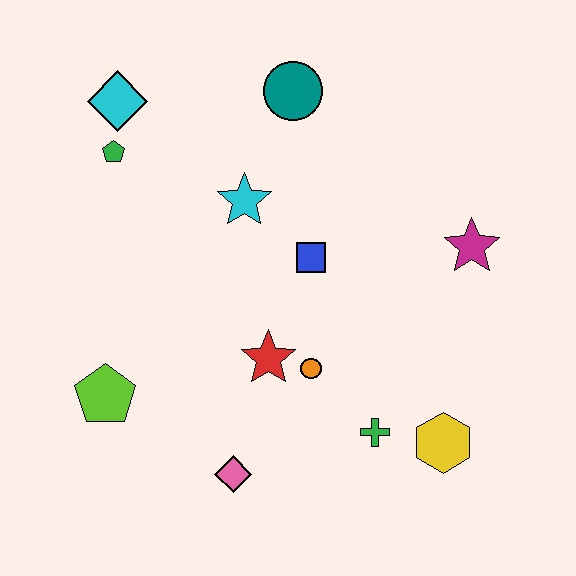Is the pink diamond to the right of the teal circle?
No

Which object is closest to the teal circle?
The cyan star is closest to the teal circle.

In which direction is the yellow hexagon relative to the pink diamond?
The yellow hexagon is to the right of the pink diamond.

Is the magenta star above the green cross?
Yes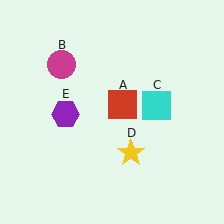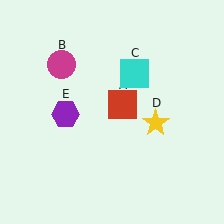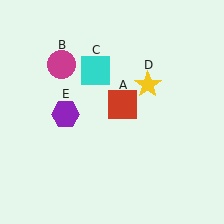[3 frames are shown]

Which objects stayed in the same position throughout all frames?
Red square (object A) and magenta circle (object B) and purple hexagon (object E) remained stationary.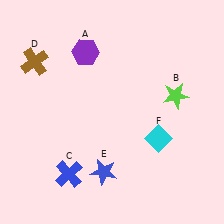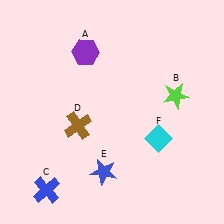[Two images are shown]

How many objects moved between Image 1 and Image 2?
2 objects moved between the two images.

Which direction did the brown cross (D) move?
The brown cross (D) moved down.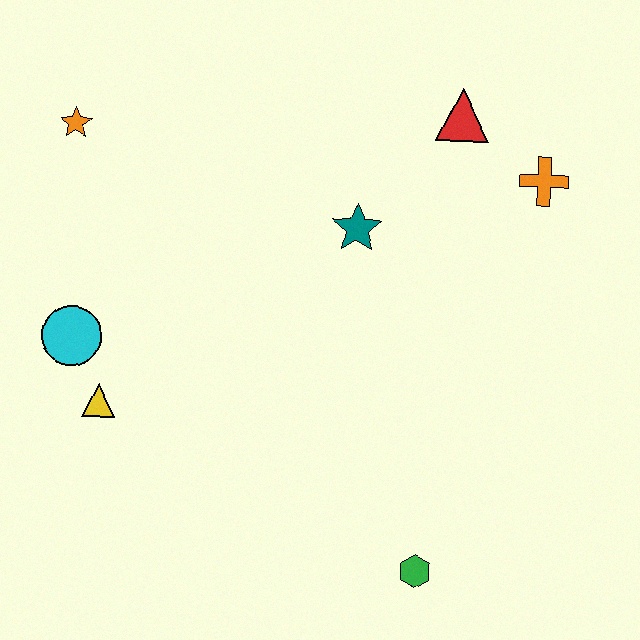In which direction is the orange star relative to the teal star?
The orange star is to the left of the teal star.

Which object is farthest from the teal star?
The green hexagon is farthest from the teal star.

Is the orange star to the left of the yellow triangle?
Yes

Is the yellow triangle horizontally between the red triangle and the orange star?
Yes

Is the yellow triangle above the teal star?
No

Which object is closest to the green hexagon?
The teal star is closest to the green hexagon.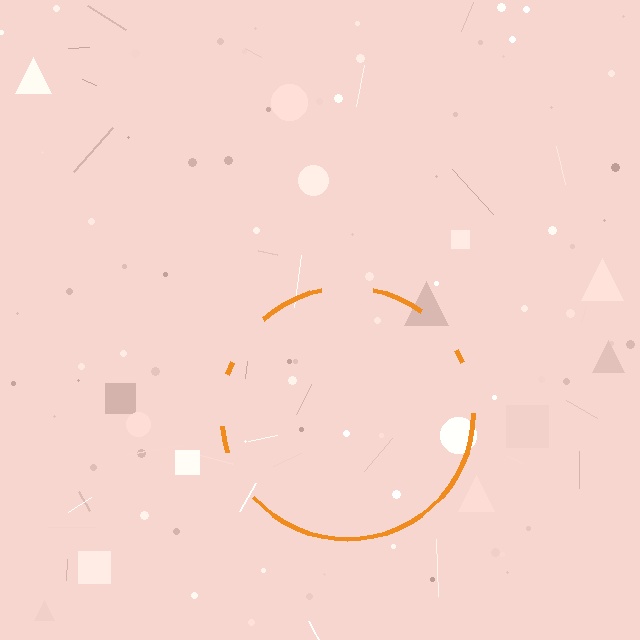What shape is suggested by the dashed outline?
The dashed outline suggests a circle.